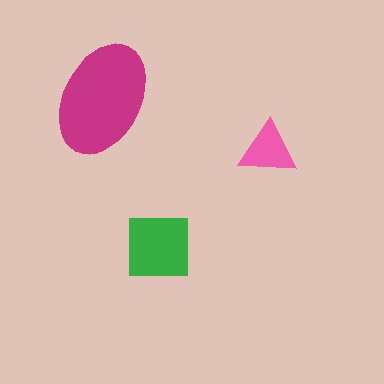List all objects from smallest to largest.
The pink triangle, the green square, the magenta ellipse.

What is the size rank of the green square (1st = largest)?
2nd.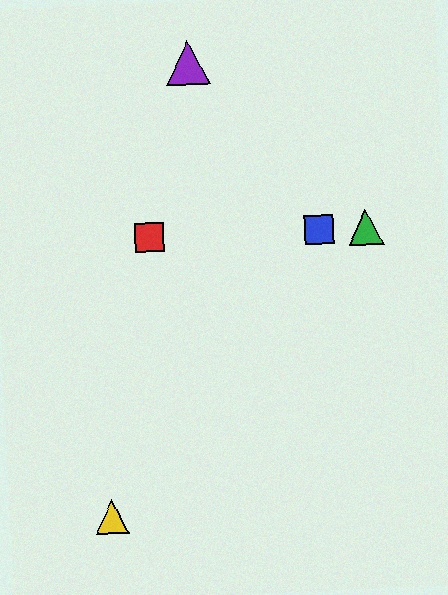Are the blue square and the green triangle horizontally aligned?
Yes, both are at y≈229.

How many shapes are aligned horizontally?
3 shapes (the red square, the blue square, the green triangle) are aligned horizontally.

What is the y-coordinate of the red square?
The red square is at y≈237.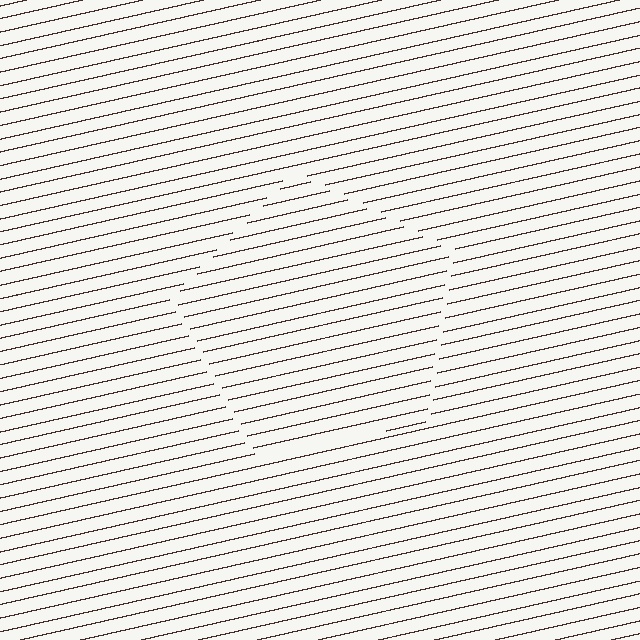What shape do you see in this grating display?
An illusory pentagon. The interior of the shape contains the same grating, shifted by half a period — the contour is defined by the phase discontinuity where line-ends from the inner and outer gratings abut.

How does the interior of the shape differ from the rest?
The interior of the shape contains the same grating, shifted by half a period — the contour is defined by the phase discontinuity where line-ends from the inner and outer gratings abut.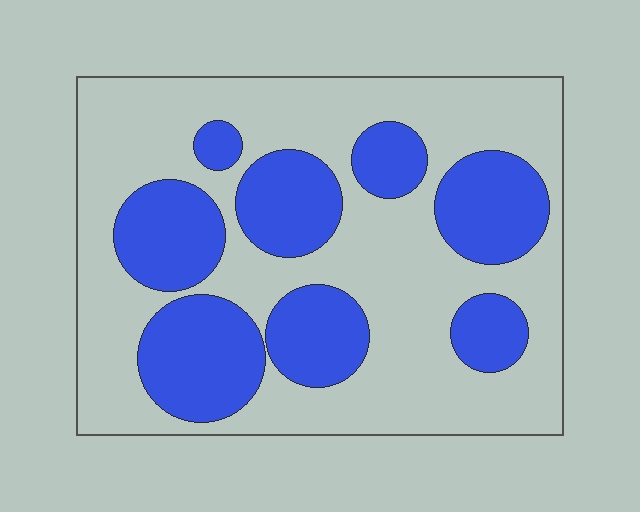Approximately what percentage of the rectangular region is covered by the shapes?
Approximately 35%.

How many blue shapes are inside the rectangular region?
8.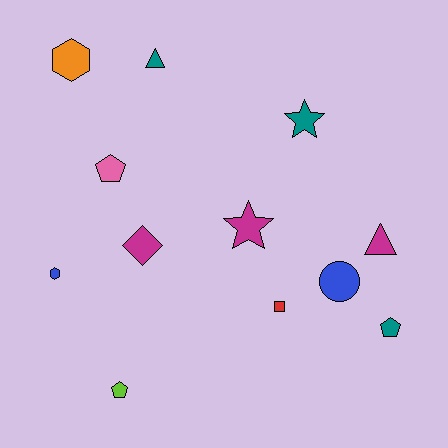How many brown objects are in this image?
There are no brown objects.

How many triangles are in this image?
There are 2 triangles.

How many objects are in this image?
There are 12 objects.